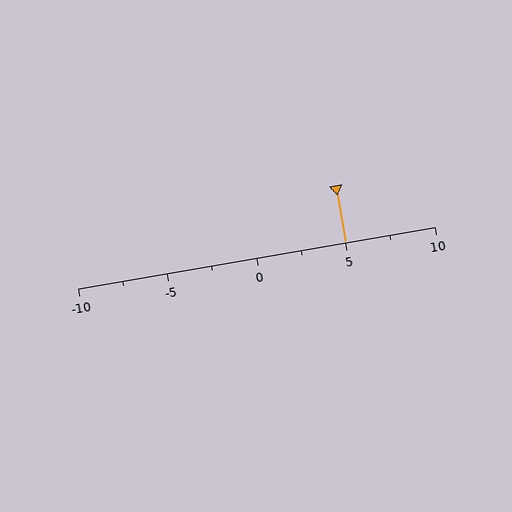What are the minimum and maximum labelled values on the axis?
The axis runs from -10 to 10.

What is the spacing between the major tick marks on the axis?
The major ticks are spaced 5 apart.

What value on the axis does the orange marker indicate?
The marker indicates approximately 5.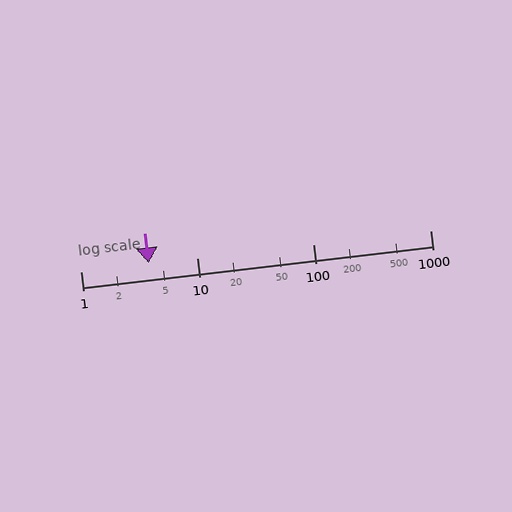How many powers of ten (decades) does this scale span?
The scale spans 3 decades, from 1 to 1000.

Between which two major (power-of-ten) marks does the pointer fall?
The pointer is between 1 and 10.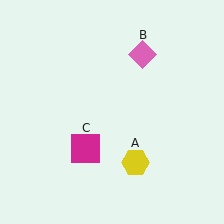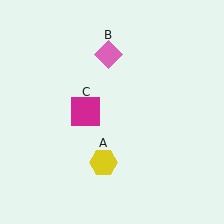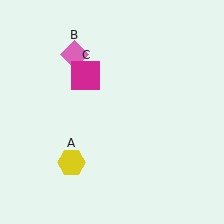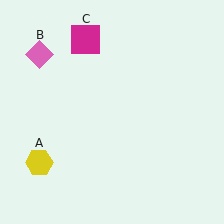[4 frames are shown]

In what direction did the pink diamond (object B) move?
The pink diamond (object B) moved left.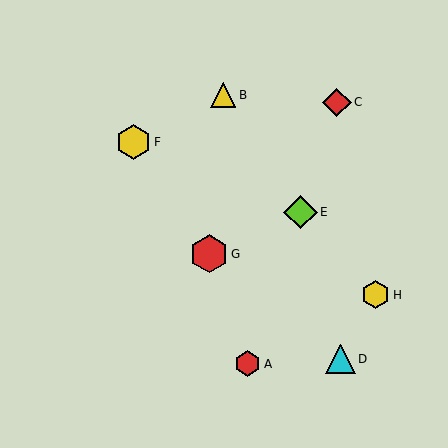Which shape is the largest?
The red hexagon (labeled G) is the largest.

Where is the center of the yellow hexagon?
The center of the yellow hexagon is at (376, 295).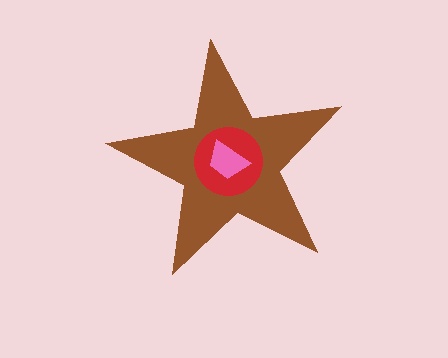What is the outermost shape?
The brown star.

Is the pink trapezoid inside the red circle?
Yes.